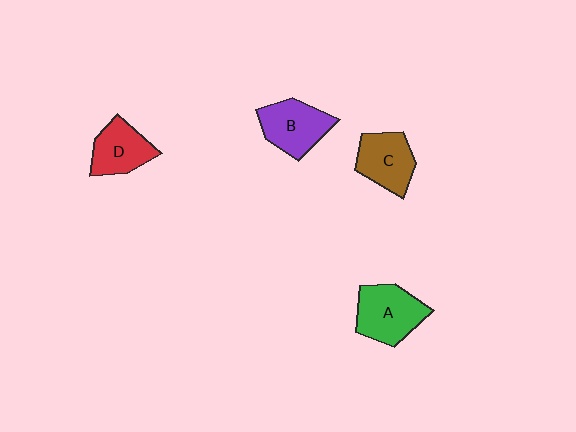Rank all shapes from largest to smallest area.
From largest to smallest: A (green), B (purple), C (brown), D (red).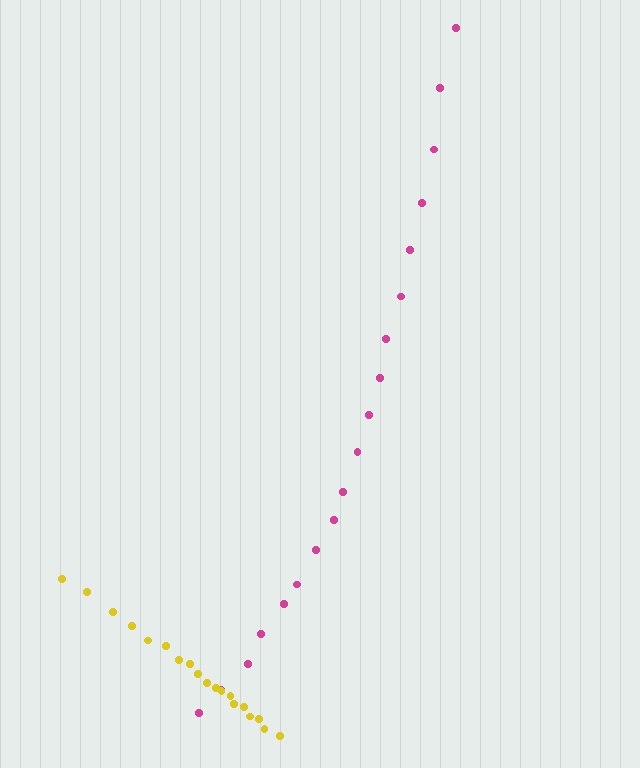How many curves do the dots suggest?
There are 2 distinct paths.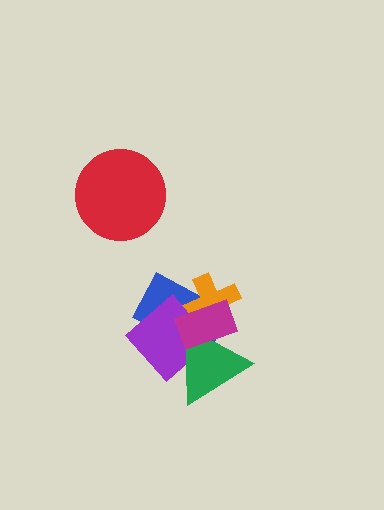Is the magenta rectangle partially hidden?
No, no other shape covers it.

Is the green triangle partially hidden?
Yes, it is partially covered by another shape.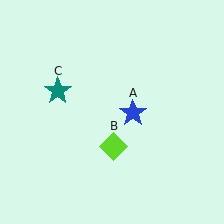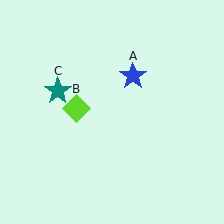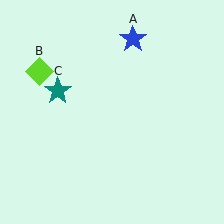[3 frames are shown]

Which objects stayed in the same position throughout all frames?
Teal star (object C) remained stationary.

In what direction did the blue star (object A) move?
The blue star (object A) moved up.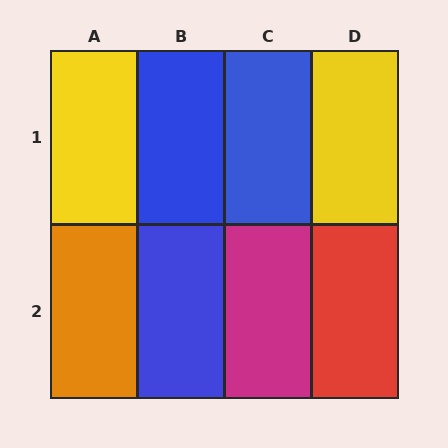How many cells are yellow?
2 cells are yellow.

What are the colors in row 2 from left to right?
Orange, blue, magenta, red.